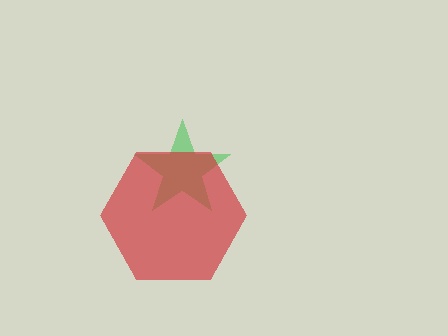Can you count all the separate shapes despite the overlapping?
Yes, there are 2 separate shapes.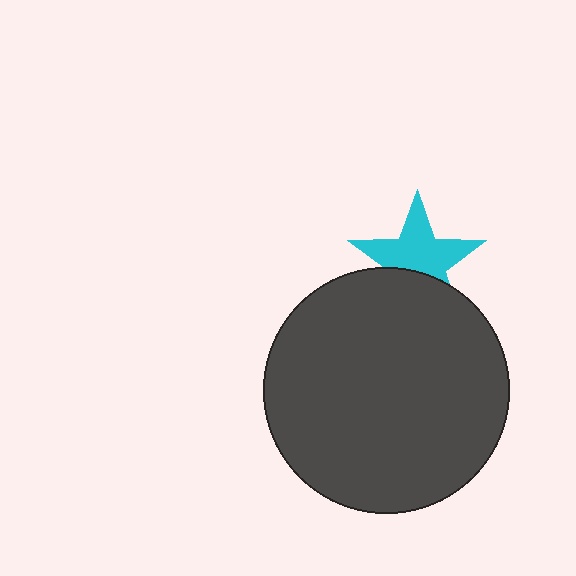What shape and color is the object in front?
The object in front is a dark gray circle.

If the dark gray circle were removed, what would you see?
You would see the complete cyan star.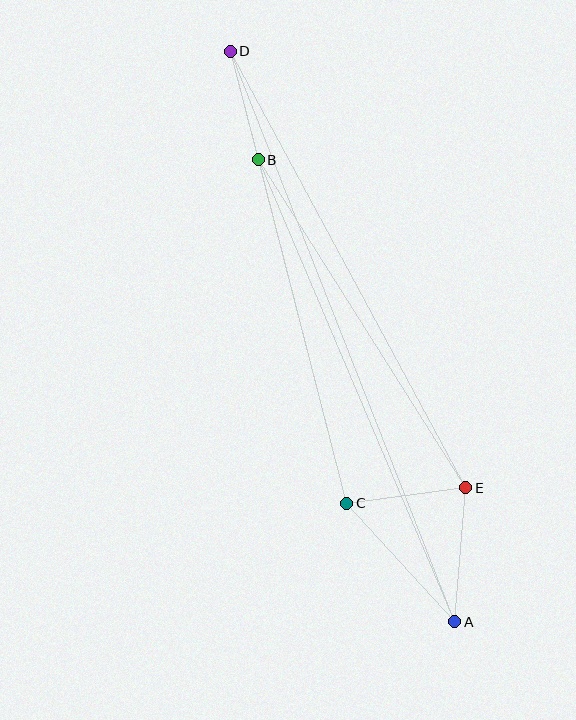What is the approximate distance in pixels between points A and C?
The distance between A and C is approximately 161 pixels.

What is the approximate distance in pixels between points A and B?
The distance between A and B is approximately 502 pixels.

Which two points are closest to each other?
Points B and D are closest to each other.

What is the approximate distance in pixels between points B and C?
The distance between B and C is approximately 354 pixels.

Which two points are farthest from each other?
Points A and D are farthest from each other.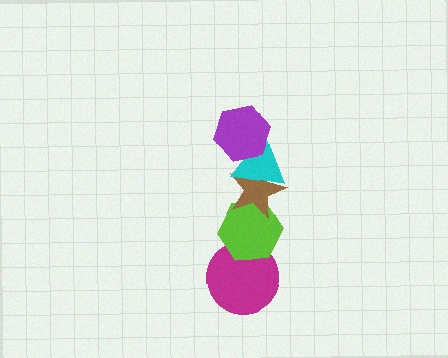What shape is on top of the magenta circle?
The lime hexagon is on top of the magenta circle.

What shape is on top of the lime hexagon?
The brown star is on top of the lime hexagon.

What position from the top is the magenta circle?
The magenta circle is 5th from the top.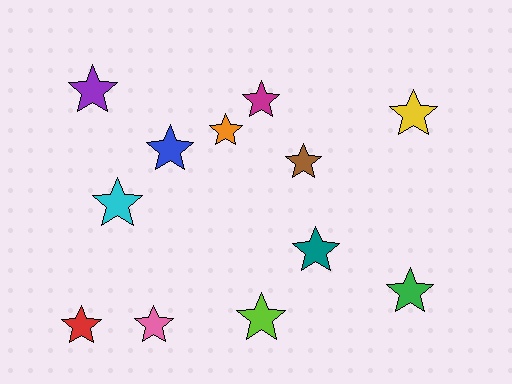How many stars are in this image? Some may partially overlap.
There are 12 stars.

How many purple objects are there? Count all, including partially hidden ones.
There is 1 purple object.